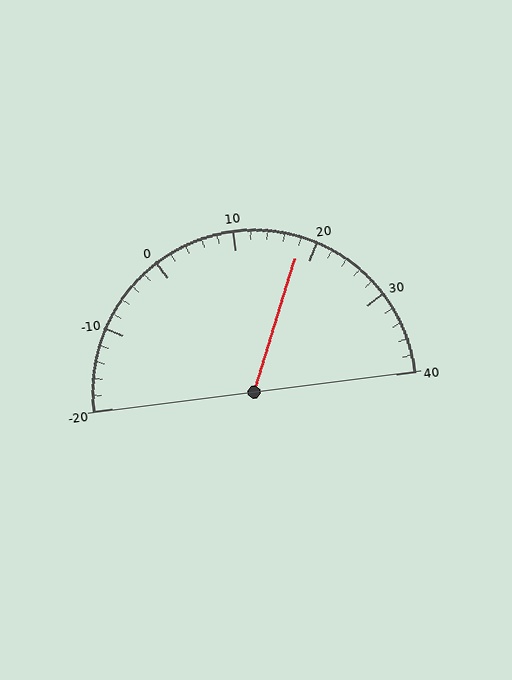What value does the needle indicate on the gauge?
The needle indicates approximately 18.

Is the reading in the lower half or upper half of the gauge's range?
The reading is in the upper half of the range (-20 to 40).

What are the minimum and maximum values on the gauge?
The gauge ranges from -20 to 40.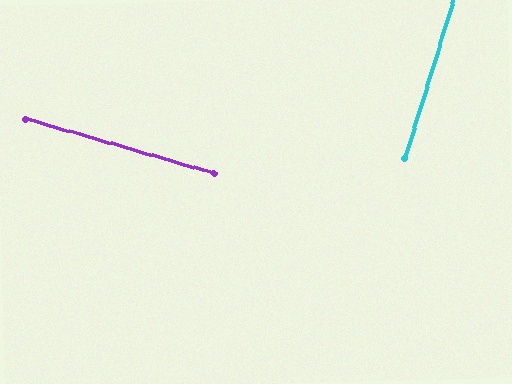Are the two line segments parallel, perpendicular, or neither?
Perpendicular — they meet at approximately 89°.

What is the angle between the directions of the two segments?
Approximately 89 degrees.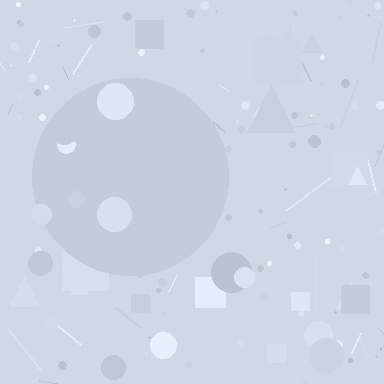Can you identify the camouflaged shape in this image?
The camouflaged shape is a circle.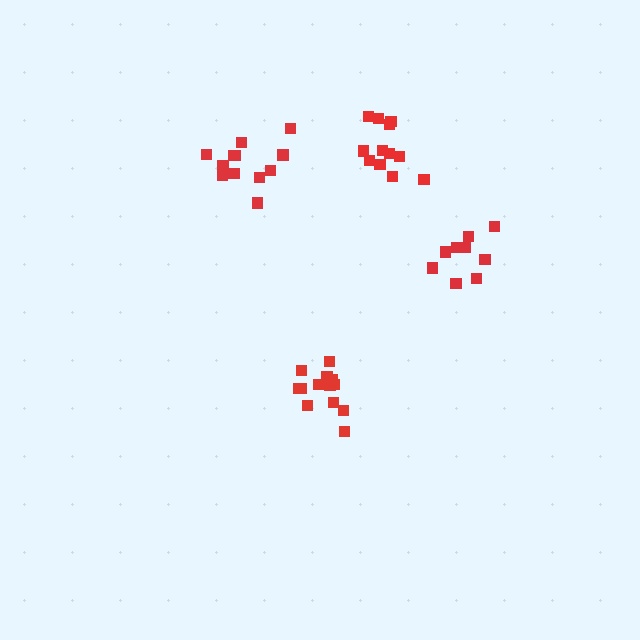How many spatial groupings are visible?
There are 4 spatial groupings.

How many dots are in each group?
Group 1: 9 dots, Group 2: 13 dots, Group 3: 12 dots, Group 4: 12 dots (46 total).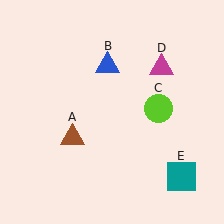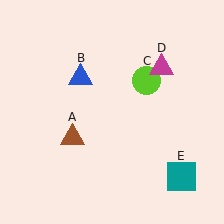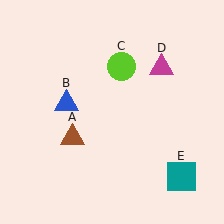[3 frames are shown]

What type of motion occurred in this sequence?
The blue triangle (object B), lime circle (object C) rotated counterclockwise around the center of the scene.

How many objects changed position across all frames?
2 objects changed position: blue triangle (object B), lime circle (object C).